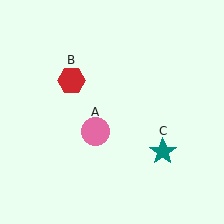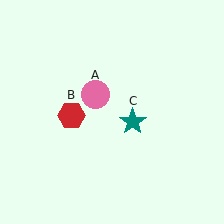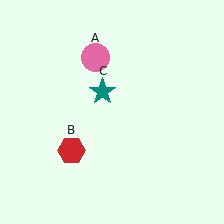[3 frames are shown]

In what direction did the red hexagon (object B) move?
The red hexagon (object B) moved down.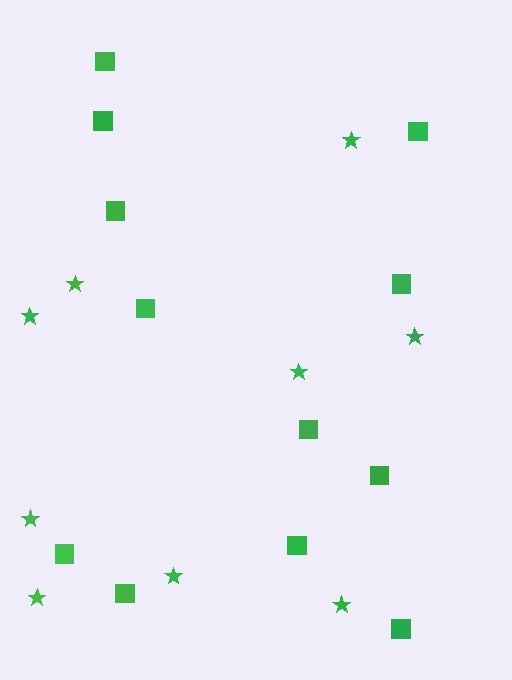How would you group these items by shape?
There are 2 groups: one group of stars (9) and one group of squares (12).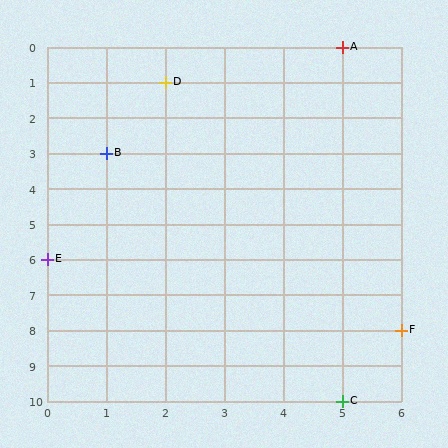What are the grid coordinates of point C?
Point C is at grid coordinates (5, 10).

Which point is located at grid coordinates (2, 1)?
Point D is at (2, 1).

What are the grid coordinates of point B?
Point B is at grid coordinates (1, 3).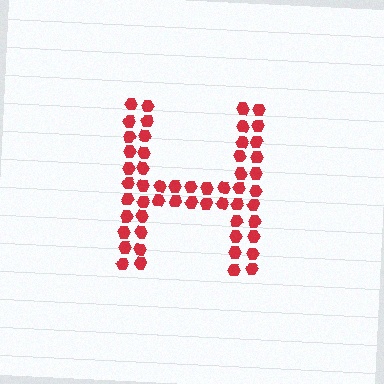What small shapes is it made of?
It is made of small hexagons.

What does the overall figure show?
The overall figure shows the letter H.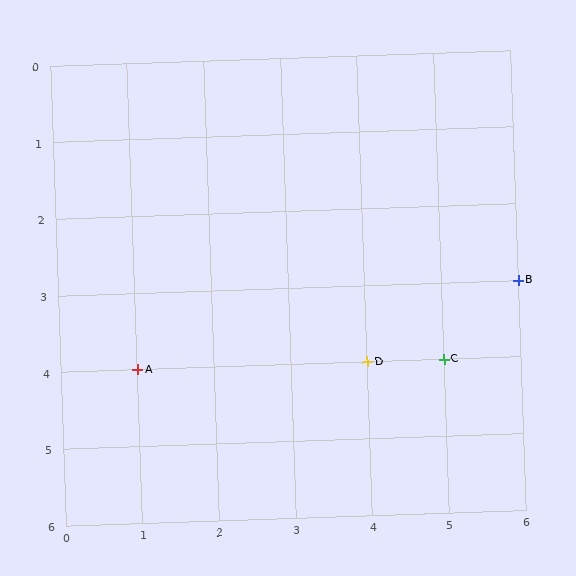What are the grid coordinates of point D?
Point D is at grid coordinates (4, 4).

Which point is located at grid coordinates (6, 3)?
Point B is at (6, 3).